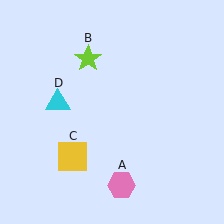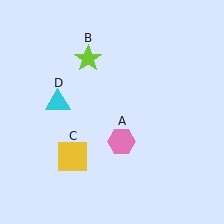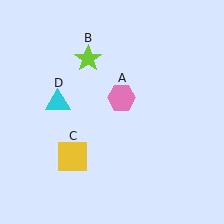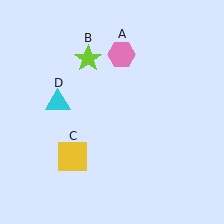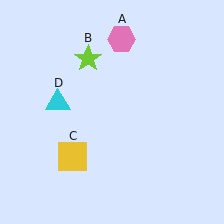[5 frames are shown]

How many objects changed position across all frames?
1 object changed position: pink hexagon (object A).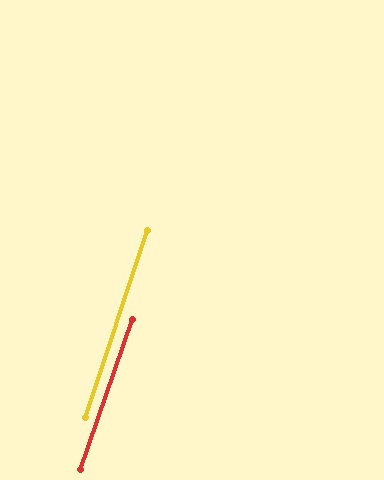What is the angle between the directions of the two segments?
Approximately 1 degree.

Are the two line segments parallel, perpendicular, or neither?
Parallel — their directions differ by only 1.2°.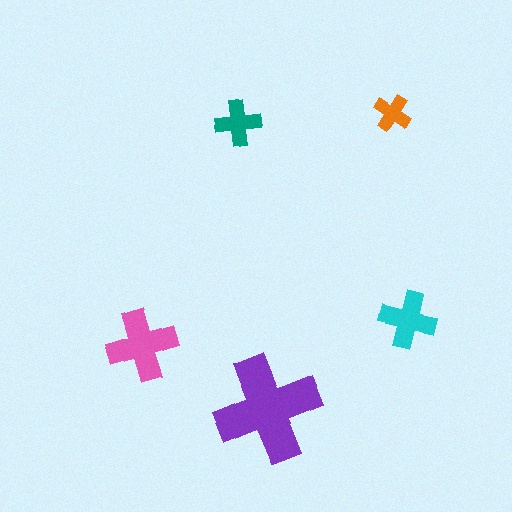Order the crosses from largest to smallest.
the purple one, the pink one, the cyan one, the teal one, the orange one.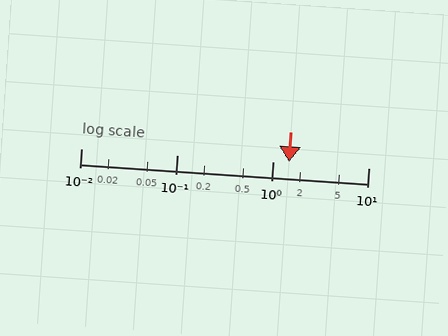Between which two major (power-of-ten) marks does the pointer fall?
The pointer is between 1 and 10.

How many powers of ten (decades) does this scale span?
The scale spans 3 decades, from 0.01 to 10.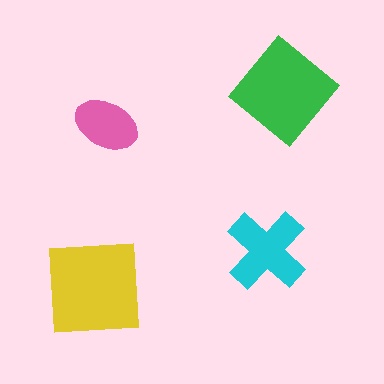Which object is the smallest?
The pink ellipse.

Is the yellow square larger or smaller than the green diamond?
Larger.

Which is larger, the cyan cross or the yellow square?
The yellow square.